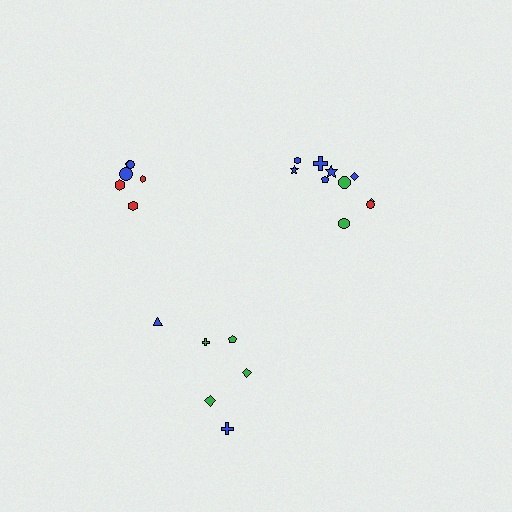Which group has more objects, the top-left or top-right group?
The top-right group.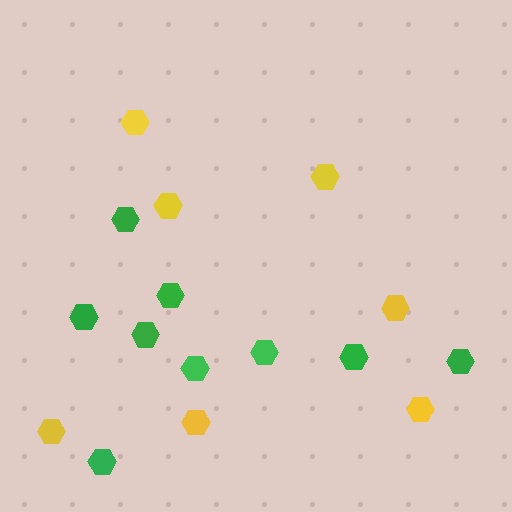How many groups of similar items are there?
There are 2 groups: one group of yellow hexagons (7) and one group of green hexagons (9).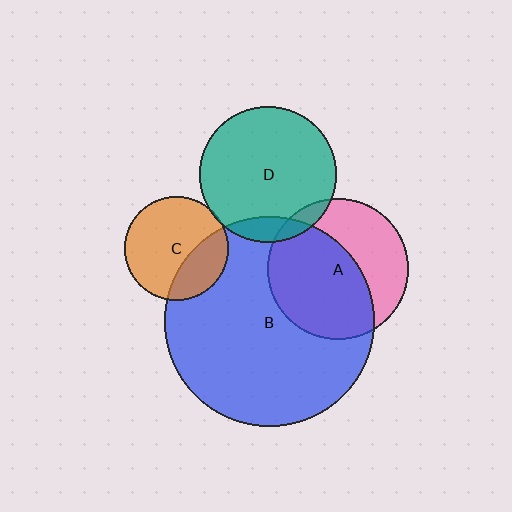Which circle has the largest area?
Circle B (blue).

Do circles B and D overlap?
Yes.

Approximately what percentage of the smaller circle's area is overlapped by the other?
Approximately 10%.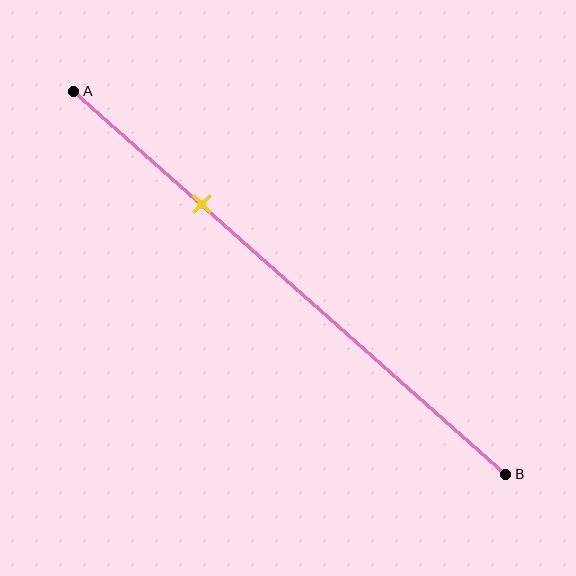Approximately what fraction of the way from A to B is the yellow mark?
The yellow mark is approximately 30% of the way from A to B.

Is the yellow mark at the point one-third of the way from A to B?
No, the mark is at about 30% from A, not at the 33% one-third point.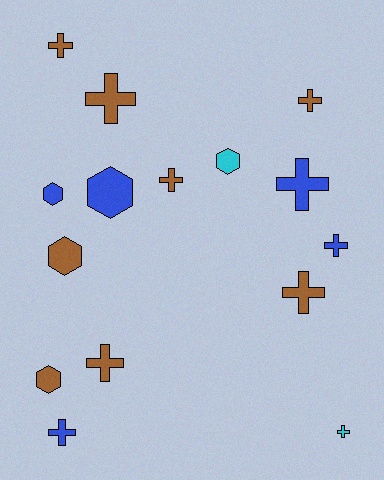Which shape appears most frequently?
Cross, with 10 objects.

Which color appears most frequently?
Brown, with 8 objects.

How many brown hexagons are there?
There are 2 brown hexagons.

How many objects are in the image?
There are 15 objects.